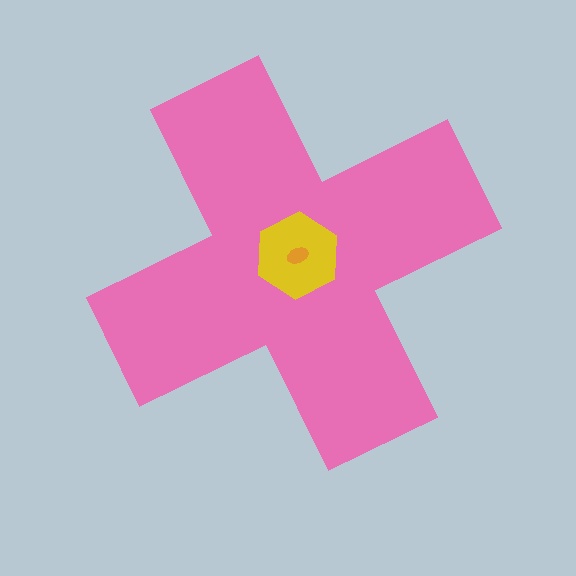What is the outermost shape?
The pink cross.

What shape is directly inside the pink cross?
The yellow hexagon.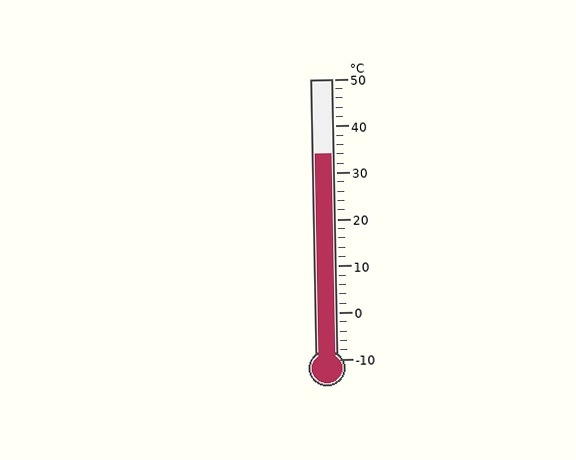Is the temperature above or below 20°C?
The temperature is above 20°C.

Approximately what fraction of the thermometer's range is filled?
The thermometer is filled to approximately 75% of its range.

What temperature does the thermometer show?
The thermometer shows approximately 34°C.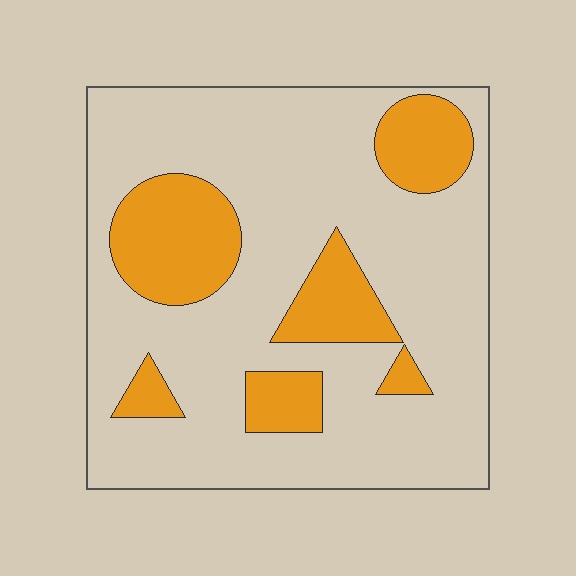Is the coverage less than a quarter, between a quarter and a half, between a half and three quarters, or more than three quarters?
Less than a quarter.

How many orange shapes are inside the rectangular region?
6.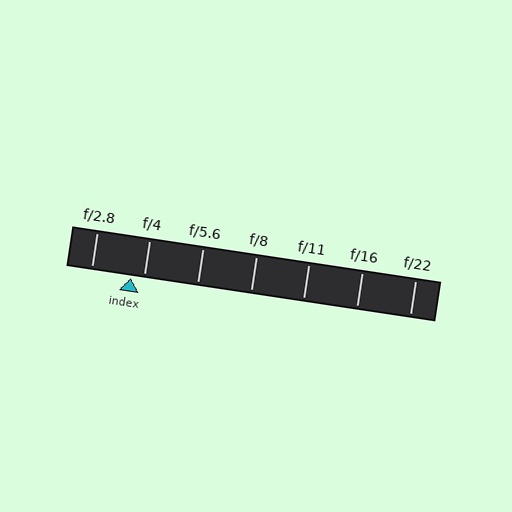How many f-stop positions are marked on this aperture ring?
There are 7 f-stop positions marked.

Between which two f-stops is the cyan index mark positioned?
The index mark is between f/2.8 and f/4.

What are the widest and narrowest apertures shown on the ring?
The widest aperture shown is f/2.8 and the narrowest is f/22.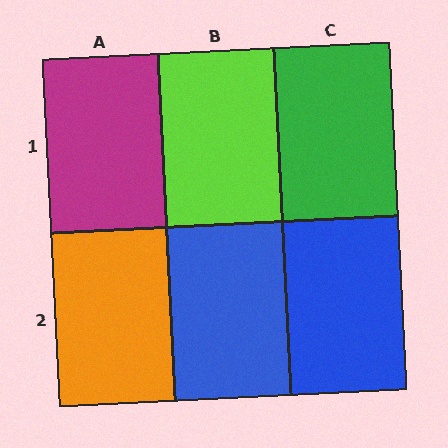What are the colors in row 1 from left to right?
Magenta, lime, green.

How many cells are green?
1 cell is green.